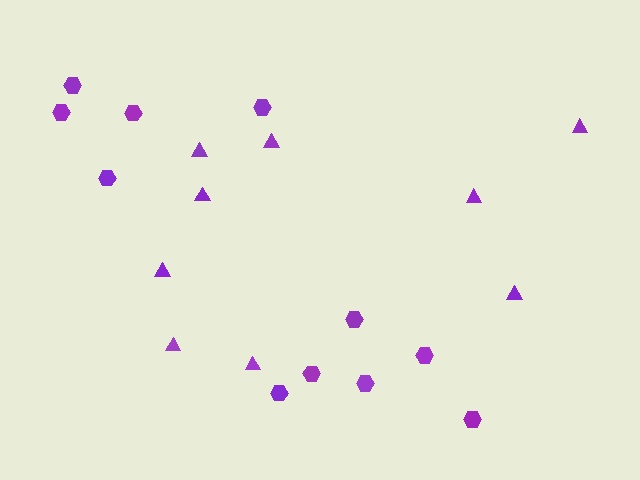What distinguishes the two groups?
There are 2 groups: one group of triangles (9) and one group of hexagons (11).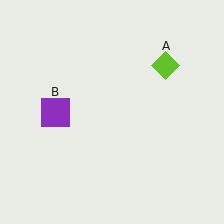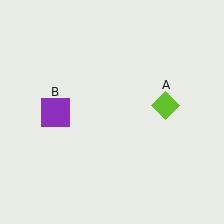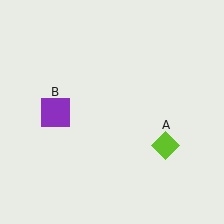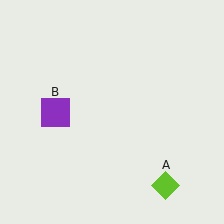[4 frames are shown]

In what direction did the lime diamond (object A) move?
The lime diamond (object A) moved down.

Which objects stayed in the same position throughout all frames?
Purple square (object B) remained stationary.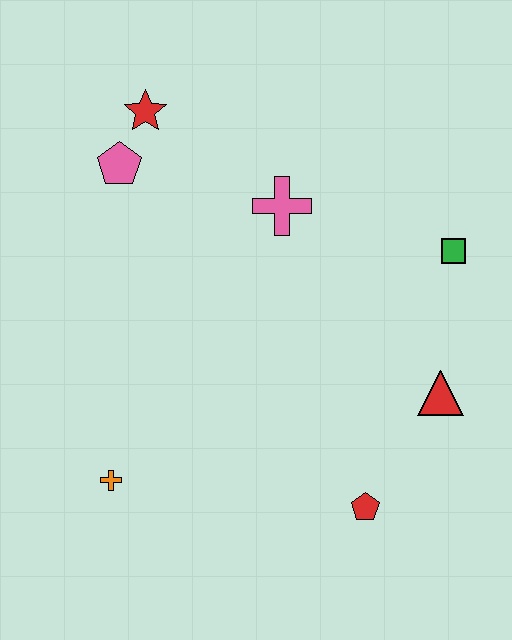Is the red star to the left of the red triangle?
Yes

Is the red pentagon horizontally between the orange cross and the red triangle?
Yes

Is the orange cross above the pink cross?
No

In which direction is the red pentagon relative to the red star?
The red pentagon is below the red star.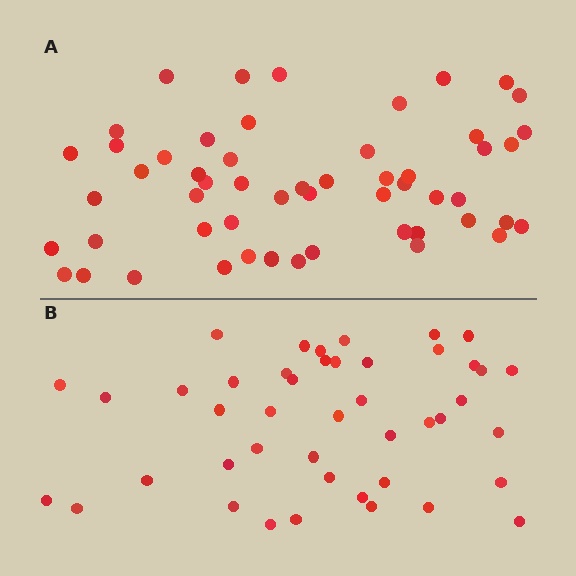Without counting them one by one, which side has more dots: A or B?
Region A (the top region) has more dots.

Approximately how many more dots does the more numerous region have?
Region A has roughly 10 or so more dots than region B.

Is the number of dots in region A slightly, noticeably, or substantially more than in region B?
Region A has only slightly more — the two regions are fairly close. The ratio is roughly 1.2 to 1.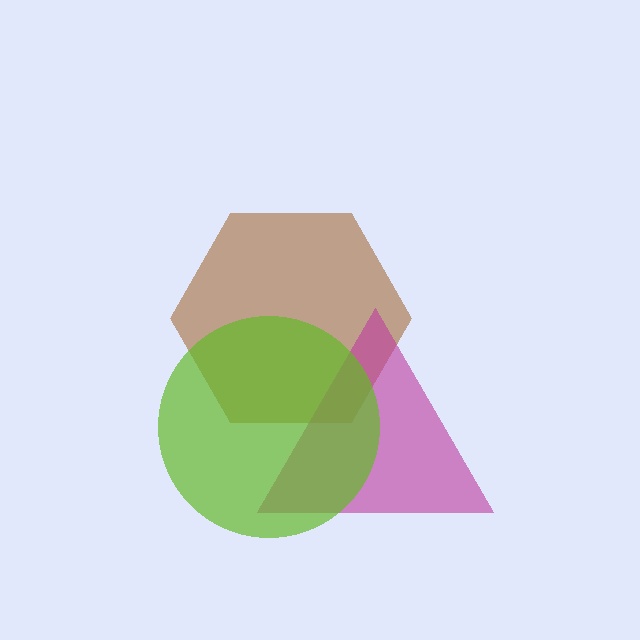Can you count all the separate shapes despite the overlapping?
Yes, there are 3 separate shapes.